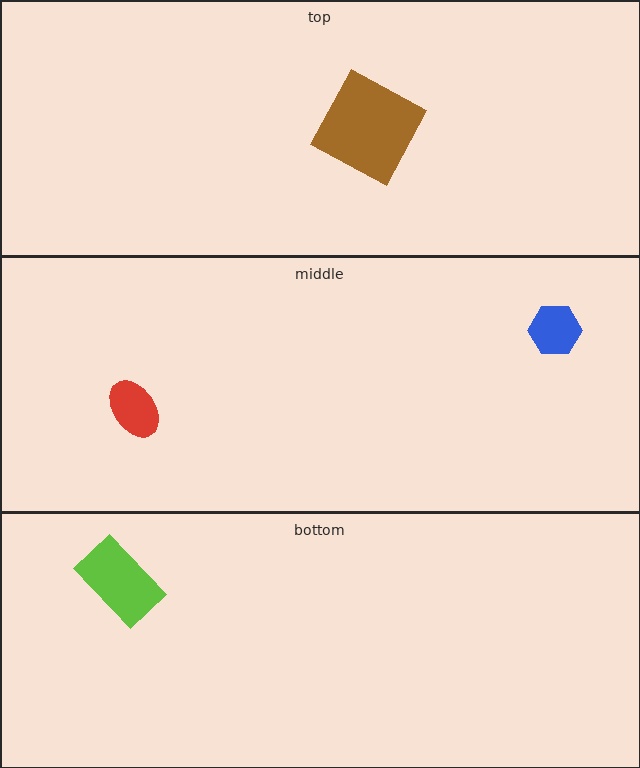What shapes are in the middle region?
The red ellipse, the blue hexagon.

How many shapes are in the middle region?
2.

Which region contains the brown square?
The top region.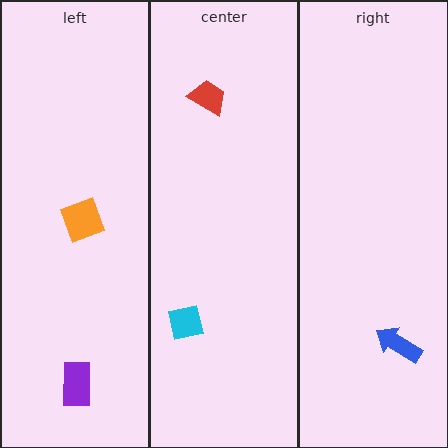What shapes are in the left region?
The orange square, the purple rectangle.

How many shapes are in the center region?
2.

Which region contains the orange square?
The left region.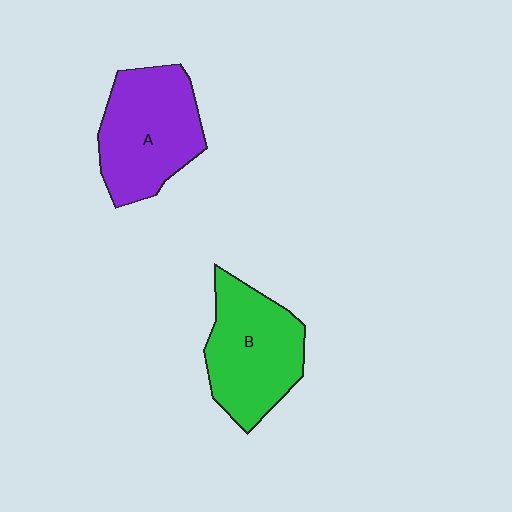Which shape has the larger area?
Shape A (purple).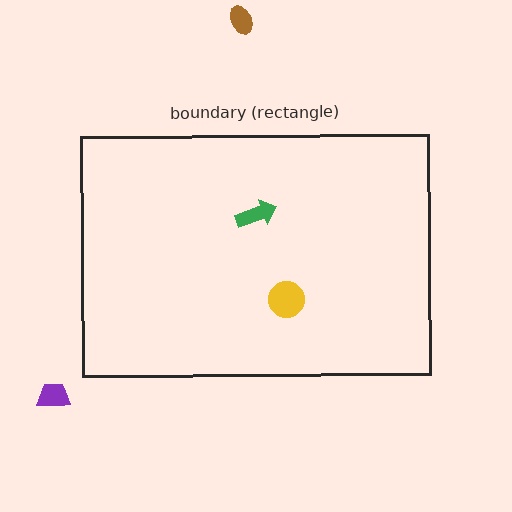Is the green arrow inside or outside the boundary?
Inside.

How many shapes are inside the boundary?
2 inside, 2 outside.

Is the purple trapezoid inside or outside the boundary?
Outside.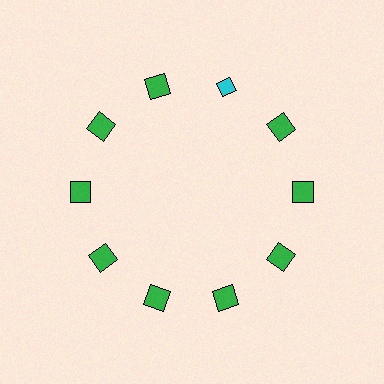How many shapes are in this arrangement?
There are 10 shapes arranged in a ring pattern.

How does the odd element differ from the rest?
It differs in both color (cyan instead of green) and shape (diamond instead of square).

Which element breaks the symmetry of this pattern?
The cyan diamond at roughly the 1 o'clock position breaks the symmetry. All other shapes are green squares.